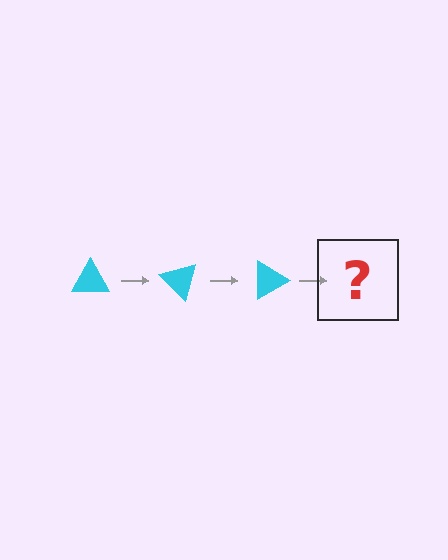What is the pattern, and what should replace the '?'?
The pattern is that the triangle rotates 45 degrees each step. The '?' should be a cyan triangle rotated 135 degrees.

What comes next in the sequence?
The next element should be a cyan triangle rotated 135 degrees.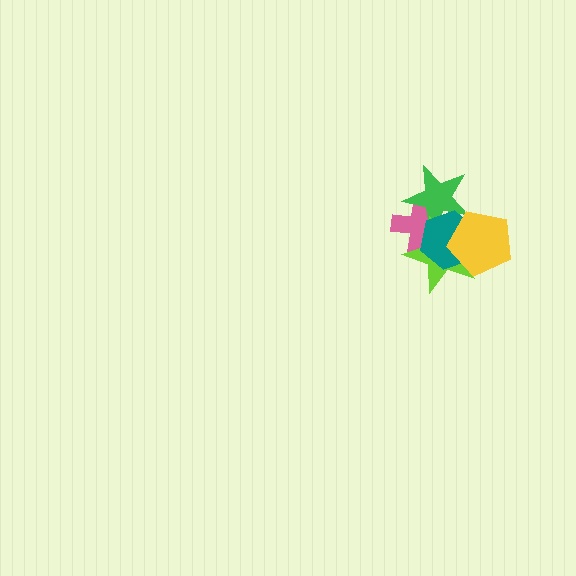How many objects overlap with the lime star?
4 objects overlap with the lime star.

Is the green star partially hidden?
Yes, it is partially covered by another shape.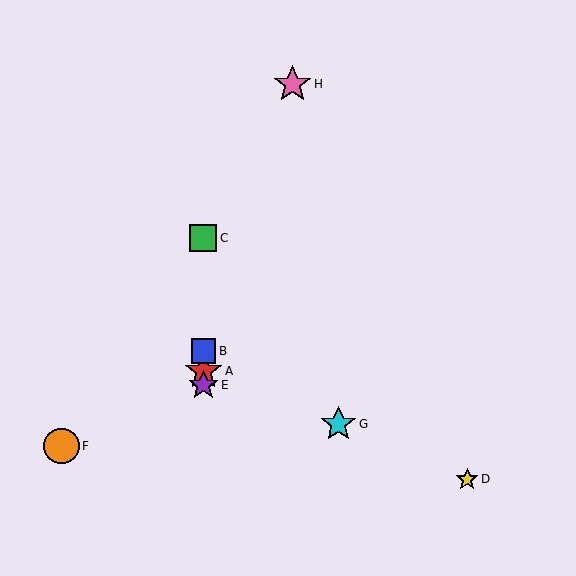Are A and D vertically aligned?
No, A is at x≈203 and D is at x≈467.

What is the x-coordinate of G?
Object G is at x≈338.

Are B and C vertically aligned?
Yes, both are at x≈203.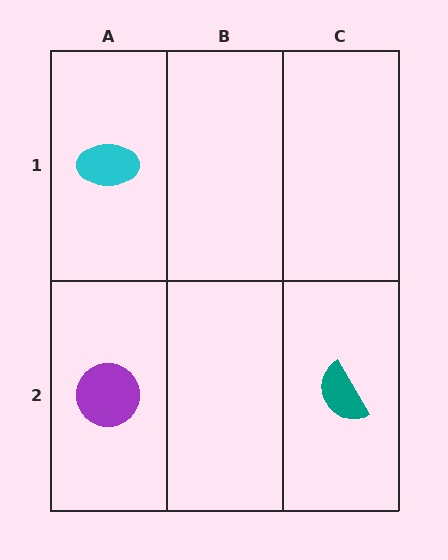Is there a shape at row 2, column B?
No, that cell is empty.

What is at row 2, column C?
A teal semicircle.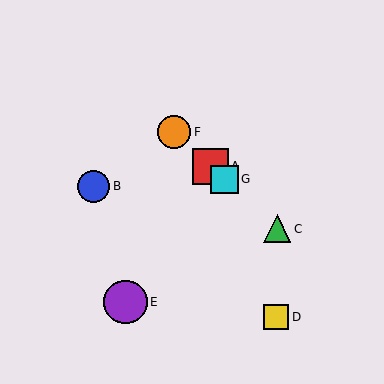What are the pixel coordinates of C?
Object C is at (277, 229).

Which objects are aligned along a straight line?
Objects A, C, F, G are aligned along a straight line.